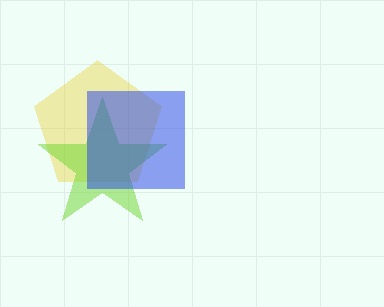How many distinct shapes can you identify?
There are 3 distinct shapes: a yellow pentagon, a lime star, a blue square.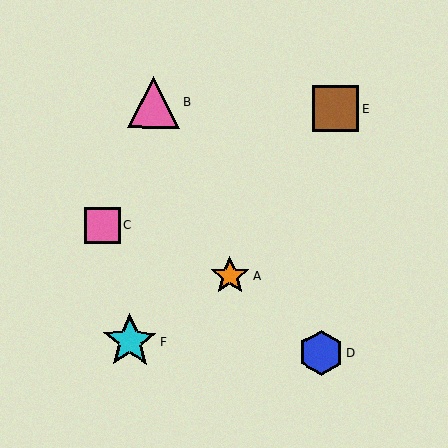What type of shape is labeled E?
Shape E is a brown square.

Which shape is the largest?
The cyan star (labeled F) is the largest.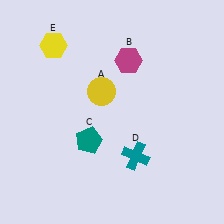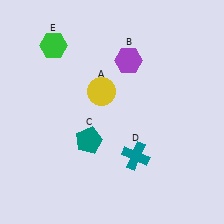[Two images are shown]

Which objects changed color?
B changed from magenta to purple. E changed from yellow to green.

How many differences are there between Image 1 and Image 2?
There are 2 differences between the two images.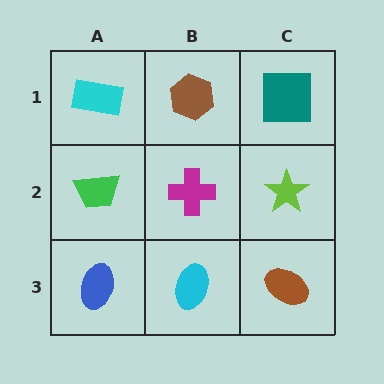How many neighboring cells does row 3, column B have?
3.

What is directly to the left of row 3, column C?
A cyan ellipse.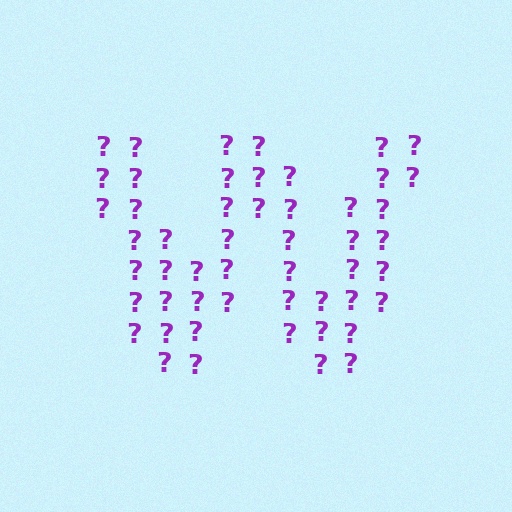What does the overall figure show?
The overall figure shows the letter W.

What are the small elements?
The small elements are question marks.